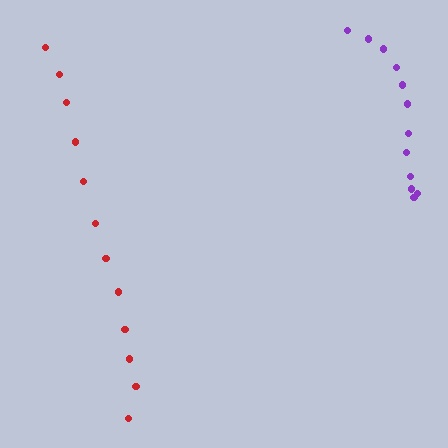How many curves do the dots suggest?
There are 2 distinct paths.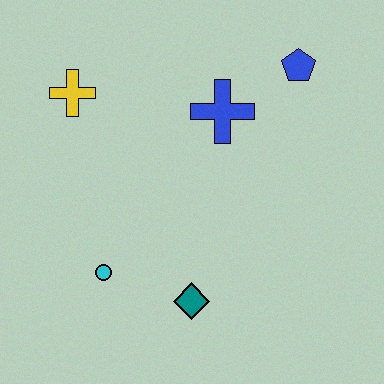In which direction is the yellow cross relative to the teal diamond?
The yellow cross is above the teal diamond.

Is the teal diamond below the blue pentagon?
Yes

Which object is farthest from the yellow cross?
The teal diamond is farthest from the yellow cross.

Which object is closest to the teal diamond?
The cyan circle is closest to the teal diamond.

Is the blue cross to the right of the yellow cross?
Yes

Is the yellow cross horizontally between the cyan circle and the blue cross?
No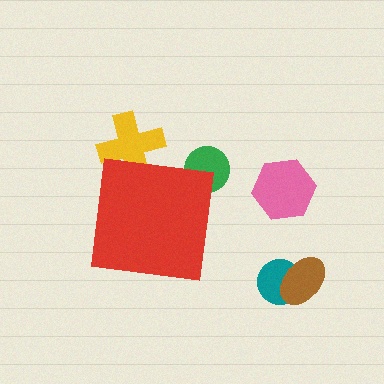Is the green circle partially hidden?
Yes, the green circle is partially hidden behind the red square.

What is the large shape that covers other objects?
A red square.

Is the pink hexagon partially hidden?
No, the pink hexagon is fully visible.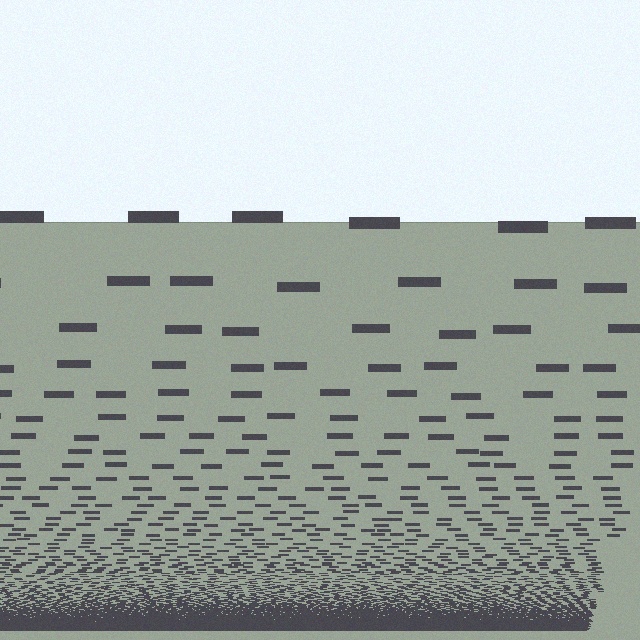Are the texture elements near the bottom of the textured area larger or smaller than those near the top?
Smaller. The gradient is inverted — elements near the bottom are smaller and denser.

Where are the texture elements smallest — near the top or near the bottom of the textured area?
Near the bottom.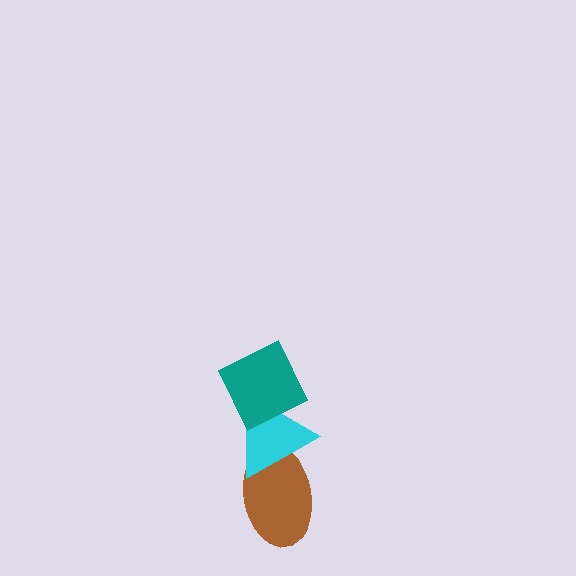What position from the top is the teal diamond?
The teal diamond is 1st from the top.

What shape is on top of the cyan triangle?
The teal diamond is on top of the cyan triangle.